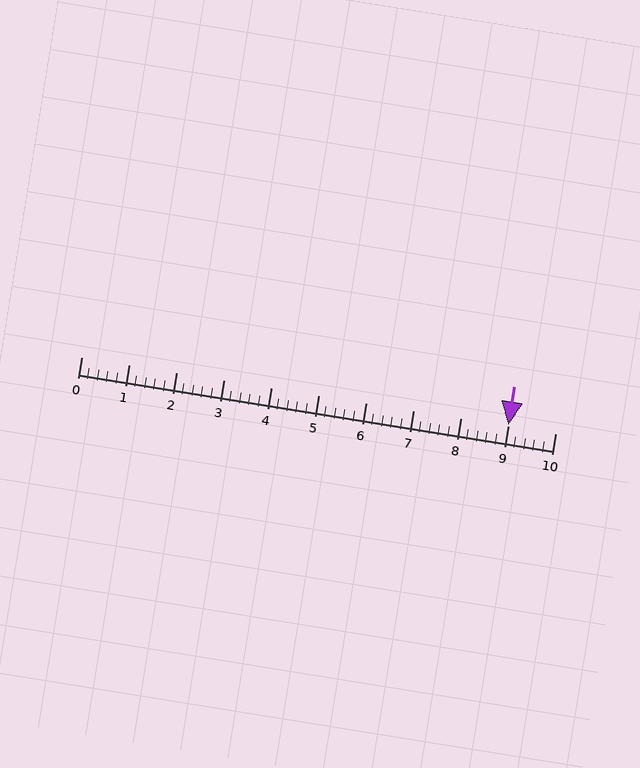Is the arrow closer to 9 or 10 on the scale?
The arrow is closer to 9.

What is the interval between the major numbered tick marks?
The major tick marks are spaced 1 units apart.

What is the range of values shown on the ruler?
The ruler shows values from 0 to 10.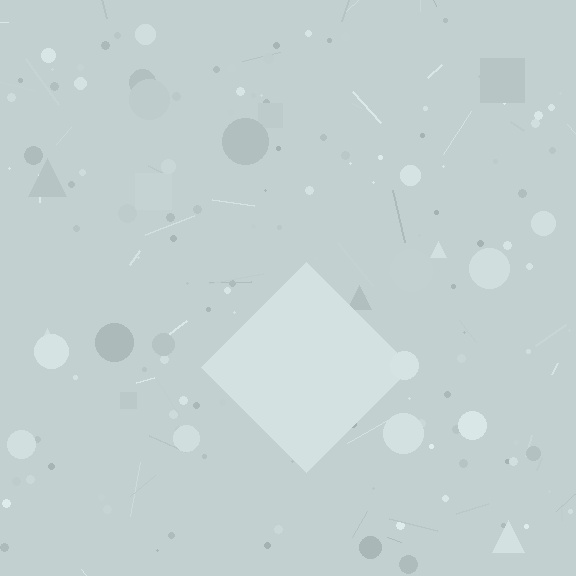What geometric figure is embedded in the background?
A diamond is embedded in the background.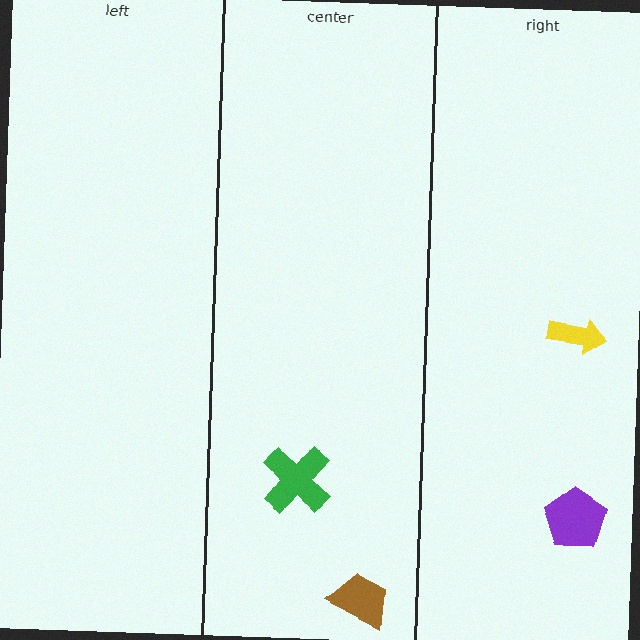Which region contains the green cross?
The center region.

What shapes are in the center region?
The green cross, the brown trapezoid.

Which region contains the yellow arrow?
The right region.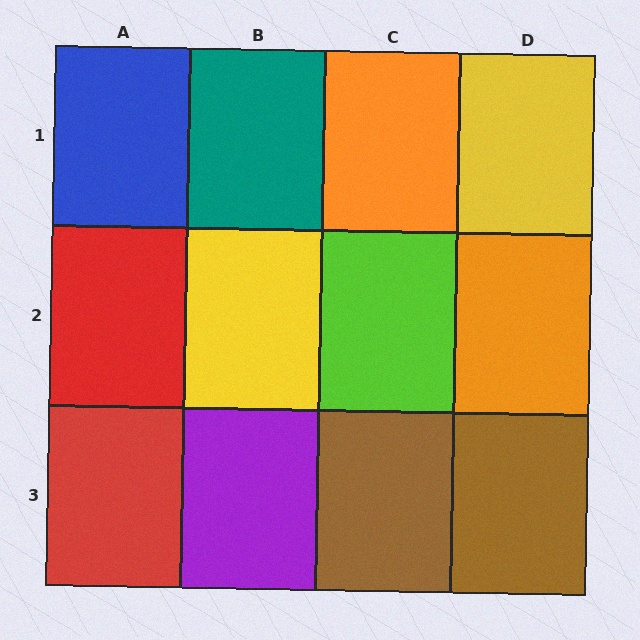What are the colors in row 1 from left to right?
Blue, teal, orange, yellow.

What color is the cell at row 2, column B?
Yellow.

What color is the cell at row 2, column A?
Red.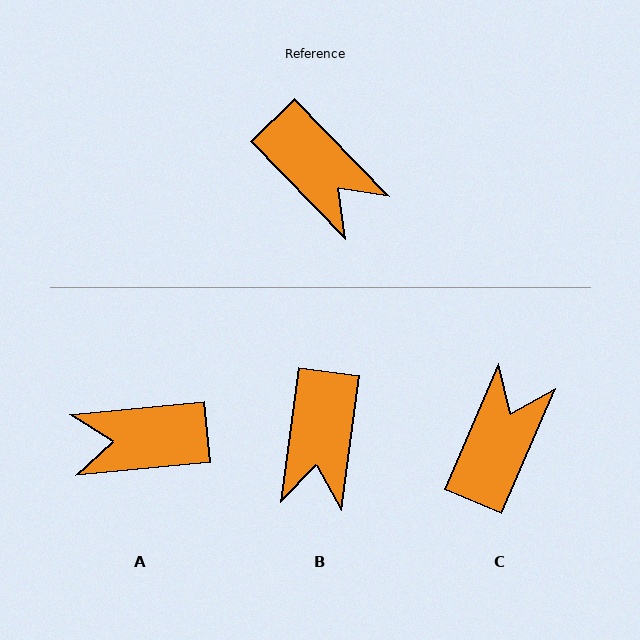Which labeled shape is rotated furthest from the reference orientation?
A, about 128 degrees away.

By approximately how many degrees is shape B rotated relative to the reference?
Approximately 52 degrees clockwise.